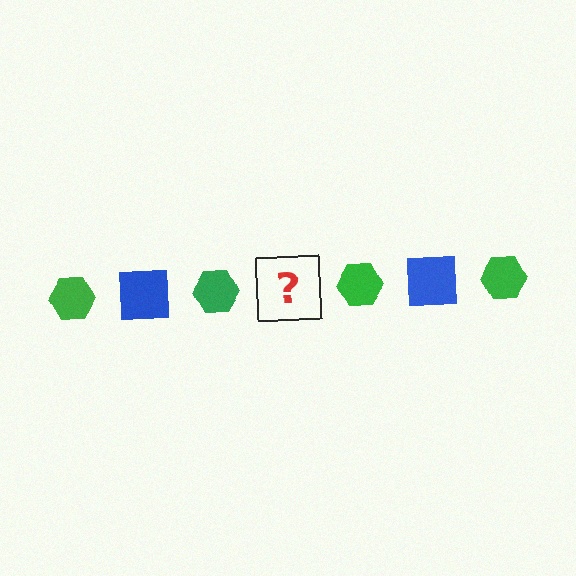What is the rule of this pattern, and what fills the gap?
The rule is that the pattern alternates between green hexagon and blue square. The gap should be filled with a blue square.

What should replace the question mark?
The question mark should be replaced with a blue square.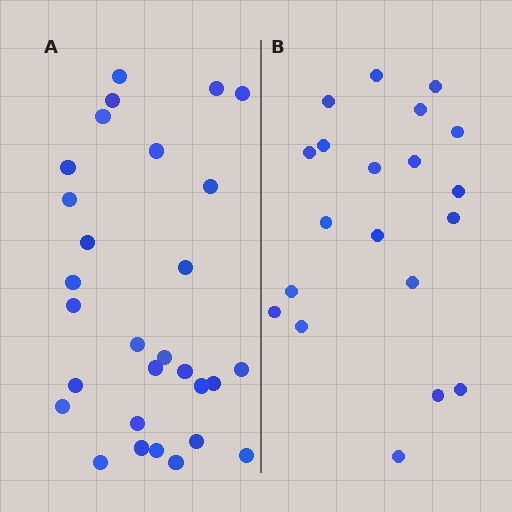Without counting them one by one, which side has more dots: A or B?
Region A (the left region) has more dots.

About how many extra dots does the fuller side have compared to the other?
Region A has roughly 8 or so more dots than region B.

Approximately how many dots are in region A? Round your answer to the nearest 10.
About 30 dots. (The exact count is 29, which rounds to 30.)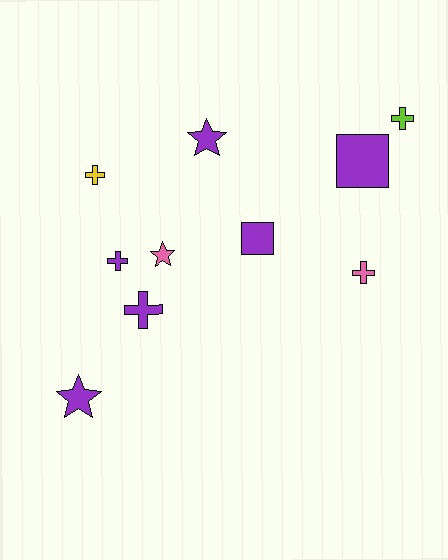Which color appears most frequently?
Purple, with 6 objects.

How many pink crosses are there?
There is 1 pink cross.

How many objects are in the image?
There are 10 objects.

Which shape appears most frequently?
Cross, with 5 objects.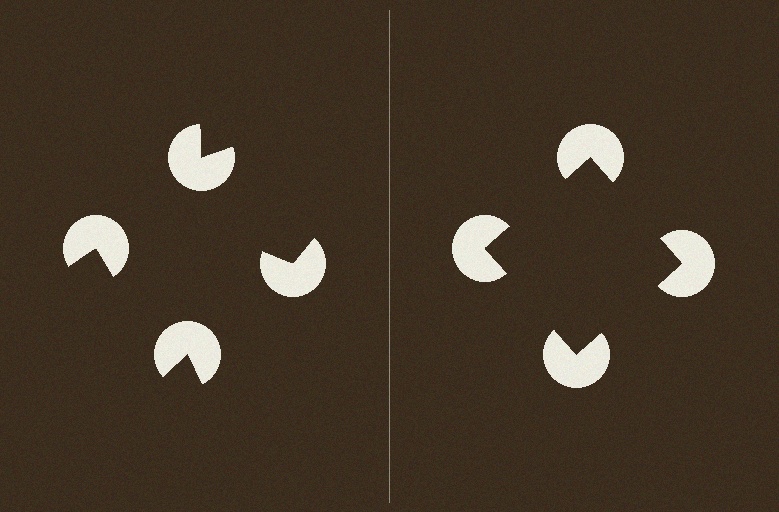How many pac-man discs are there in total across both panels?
8 — 4 on each side.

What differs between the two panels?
The pac-man discs are positioned identically on both sides; only the wedge orientations differ. On the right they align to a square; on the left they are misaligned.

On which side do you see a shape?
An illusory square appears on the right side. On the left side the wedge cuts are rotated, so no coherent shape forms.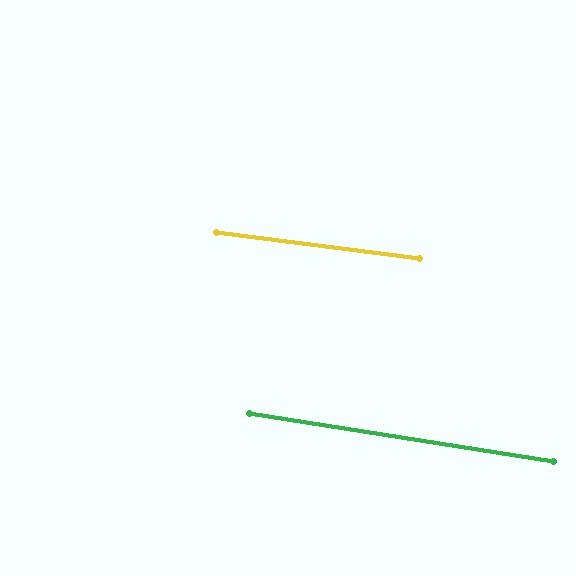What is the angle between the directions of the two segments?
Approximately 2 degrees.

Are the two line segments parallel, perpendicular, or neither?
Parallel — their directions differ by only 1.8°.